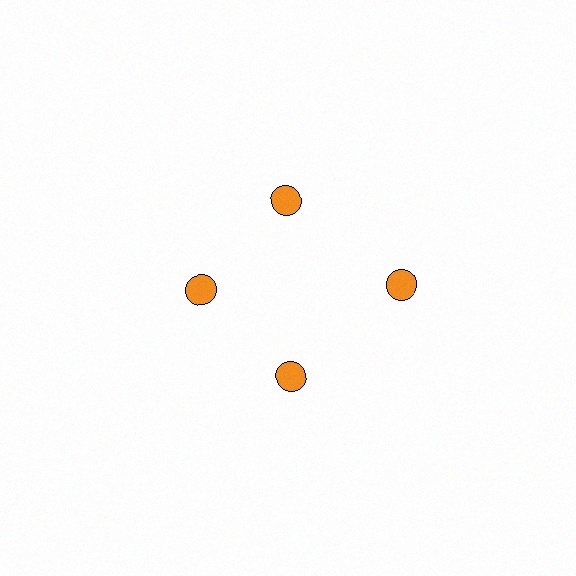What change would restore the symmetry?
The symmetry would be restored by moving it inward, back onto the ring so that all 4 circles sit at equal angles and equal distance from the center.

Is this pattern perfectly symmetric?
No. The 4 orange circles are arranged in a ring, but one element near the 3 o'clock position is pushed outward from the center, breaking the 4-fold rotational symmetry.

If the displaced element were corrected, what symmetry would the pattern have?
It would have 4-fold rotational symmetry — the pattern would map onto itself every 90 degrees.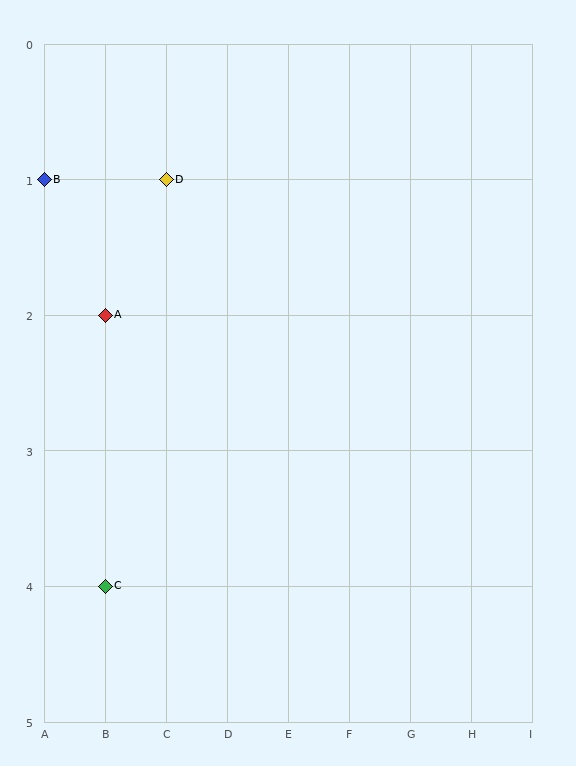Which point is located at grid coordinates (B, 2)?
Point A is at (B, 2).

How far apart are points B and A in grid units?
Points B and A are 1 column and 1 row apart (about 1.4 grid units diagonally).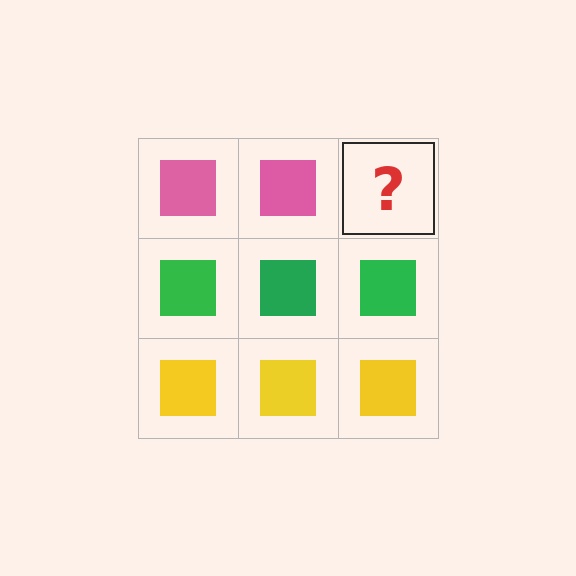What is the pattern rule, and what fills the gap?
The rule is that each row has a consistent color. The gap should be filled with a pink square.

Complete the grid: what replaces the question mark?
The question mark should be replaced with a pink square.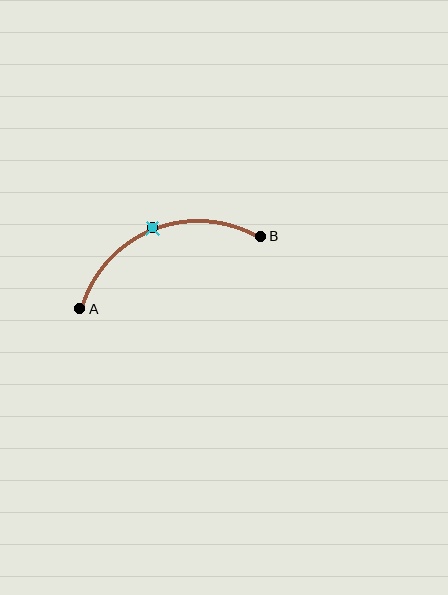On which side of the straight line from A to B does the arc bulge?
The arc bulges above the straight line connecting A and B.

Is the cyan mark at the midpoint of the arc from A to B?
Yes. The cyan mark lies on the arc at equal arc-length from both A and B — it is the arc midpoint.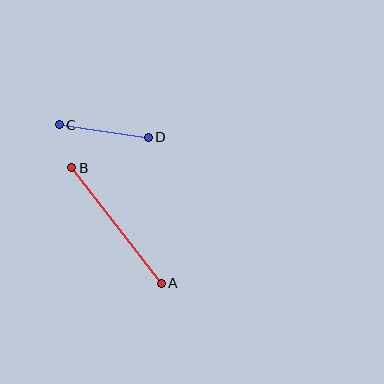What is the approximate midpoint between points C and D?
The midpoint is at approximately (104, 131) pixels.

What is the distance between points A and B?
The distance is approximately 146 pixels.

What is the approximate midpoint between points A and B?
The midpoint is at approximately (116, 226) pixels.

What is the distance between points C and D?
The distance is approximately 90 pixels.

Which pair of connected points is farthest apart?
Points A and B are farthest apart.